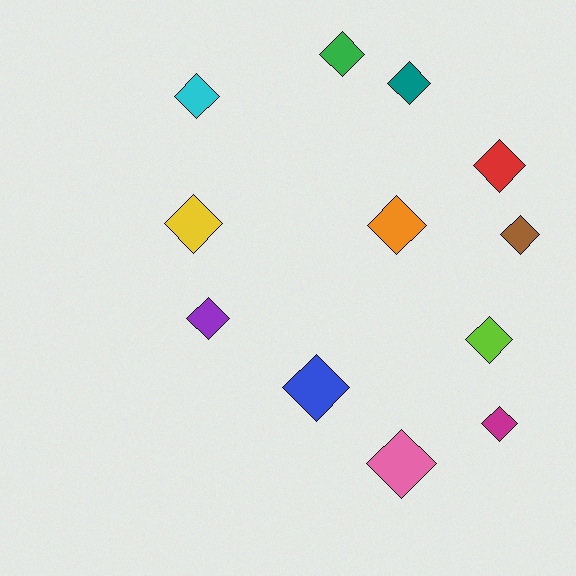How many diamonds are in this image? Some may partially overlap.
There are 12 diamonds.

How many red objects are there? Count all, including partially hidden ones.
There is 1 red object.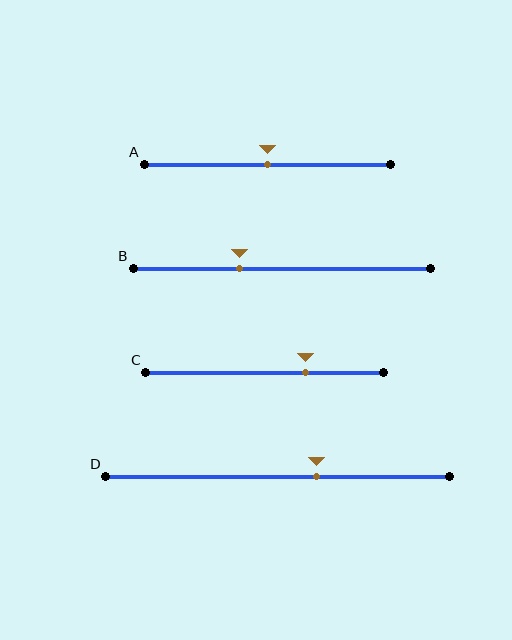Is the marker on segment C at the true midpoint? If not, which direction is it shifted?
No, the marker on segment C is shifted to the right by about 17% of the segment length.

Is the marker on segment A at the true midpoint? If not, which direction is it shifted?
Yes, the marker on segment A is at the true midpoint.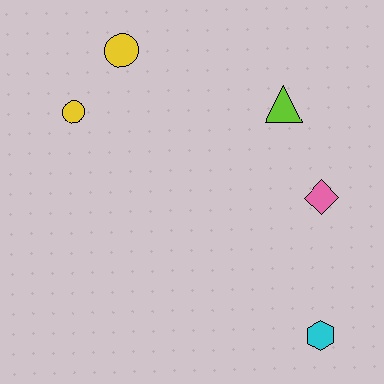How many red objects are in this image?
There are no red objects.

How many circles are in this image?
There are 2 circles.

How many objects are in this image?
There are 5 objects.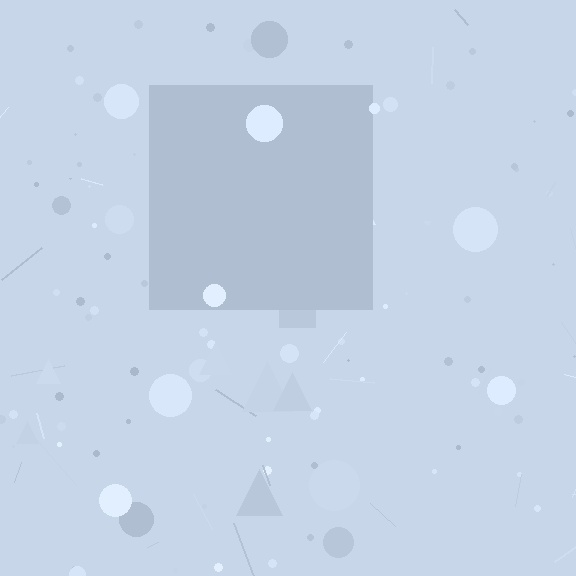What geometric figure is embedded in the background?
A square is embedded in the background.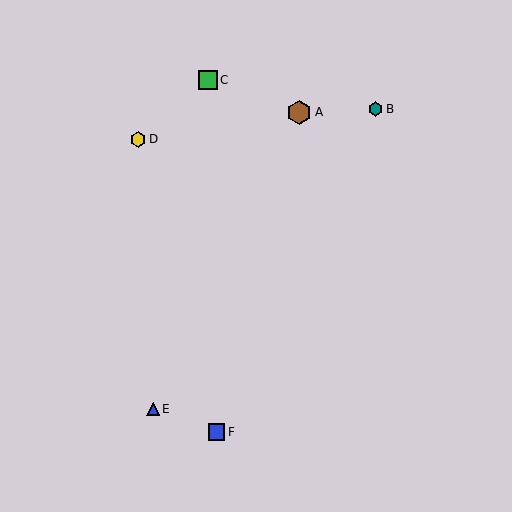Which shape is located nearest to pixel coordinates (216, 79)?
The green square (labeled C) at (208, 80) is nearest to that location.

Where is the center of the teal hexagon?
The center of the teal hexagon is at (375, 109).